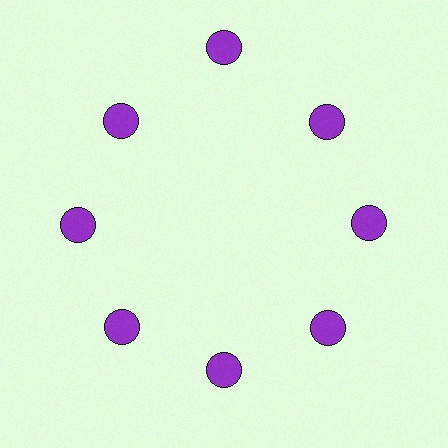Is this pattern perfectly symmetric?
No. The 8 purple circles are arranged in a ring, but one element near the 12 o'clock position is pushed outward from the center, breaking the 8-fold rotational symmetry.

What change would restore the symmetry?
The symmetry would be restored by moving it inward, back onto the ring so that all 8 circles sit at equal angles and equal distance from the center.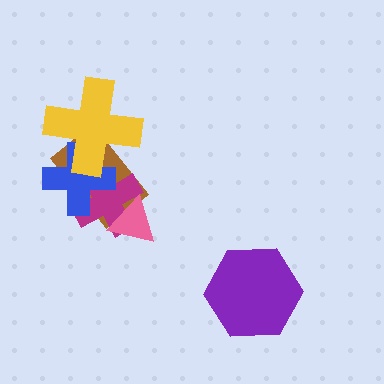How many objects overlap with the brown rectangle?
4 objects overlap with the brown rectangle.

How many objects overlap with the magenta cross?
4 objects overlap with the magenta cross.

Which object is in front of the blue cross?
The yellow cross is in front of the blue cross.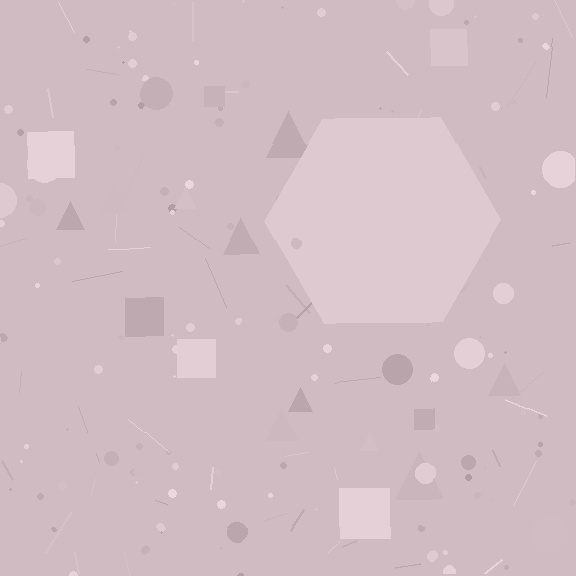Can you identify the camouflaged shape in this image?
The camouflaged shape is a hexagon.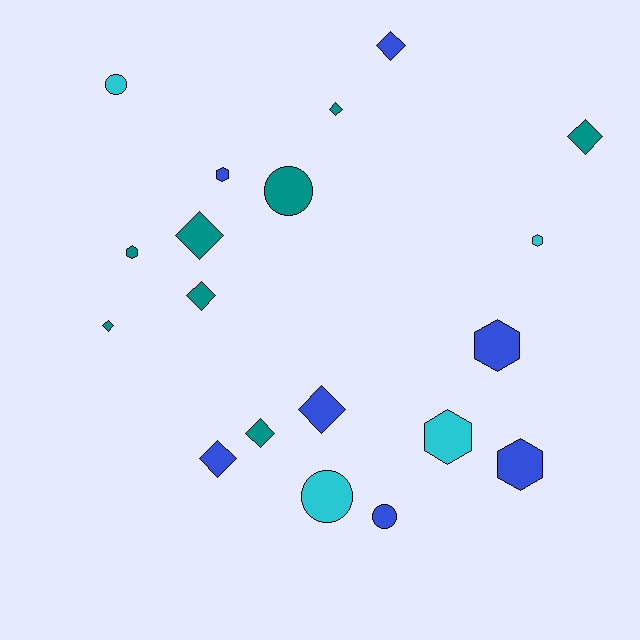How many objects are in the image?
There are 19 objects.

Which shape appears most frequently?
Diamond, with 9 objects.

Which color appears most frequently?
Teal, with 8 objects.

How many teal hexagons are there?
There is 1 teal hexagon.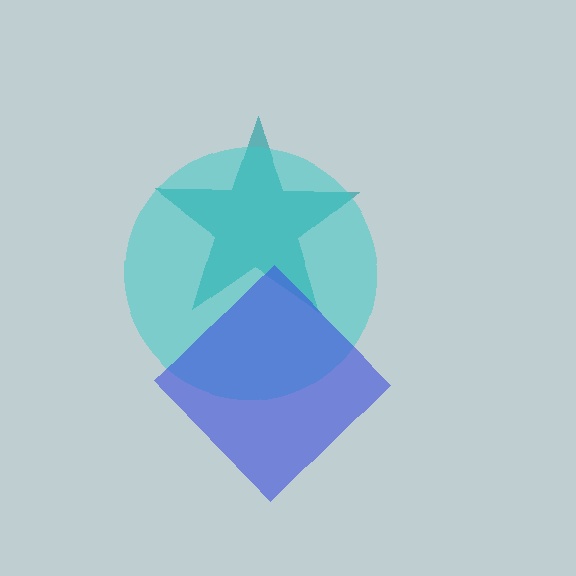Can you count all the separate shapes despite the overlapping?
Yes, there are 3 separate shapes.